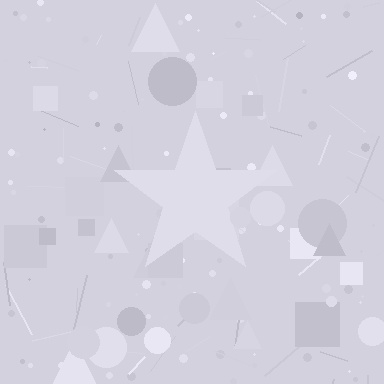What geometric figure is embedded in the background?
A star is embedded in the background.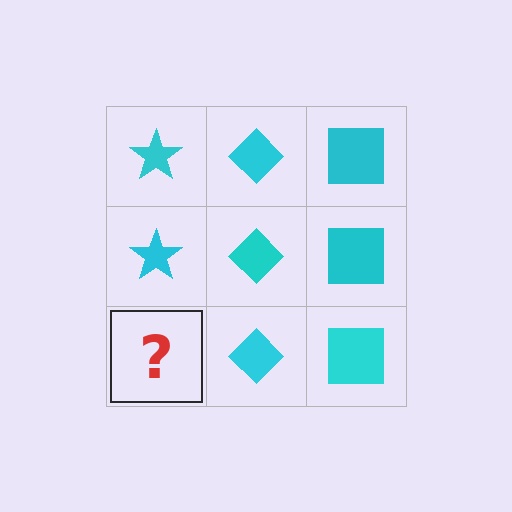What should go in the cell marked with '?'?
The missing cell should contain a cyan star.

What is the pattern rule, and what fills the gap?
The rule is that each column has a consistent shape. The gap should be filled with a cyan star.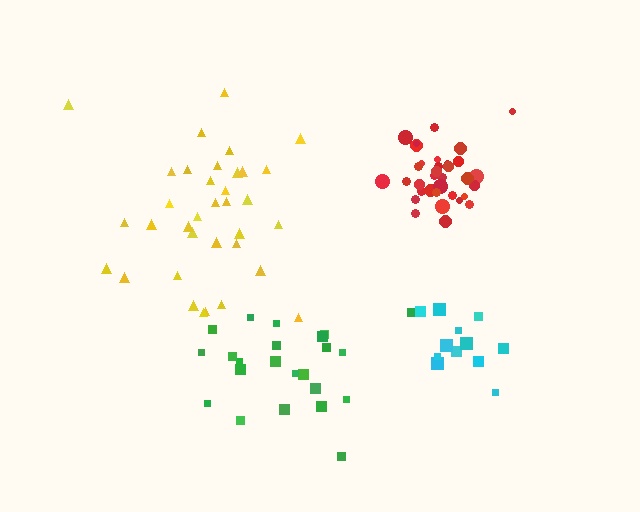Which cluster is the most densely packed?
Red.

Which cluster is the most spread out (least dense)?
Yellow.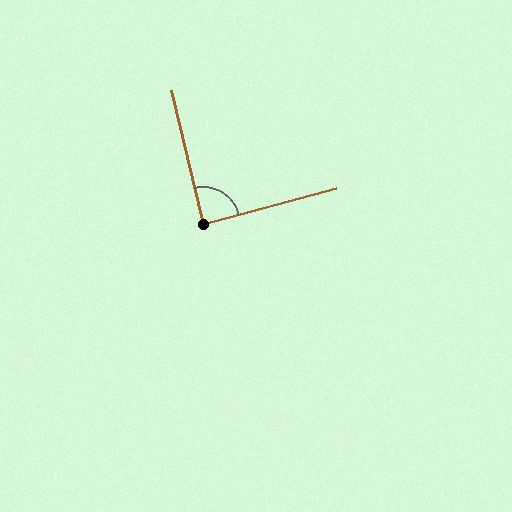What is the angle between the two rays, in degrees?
Approximately 89 degrees.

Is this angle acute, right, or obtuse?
It is approximately a right angle.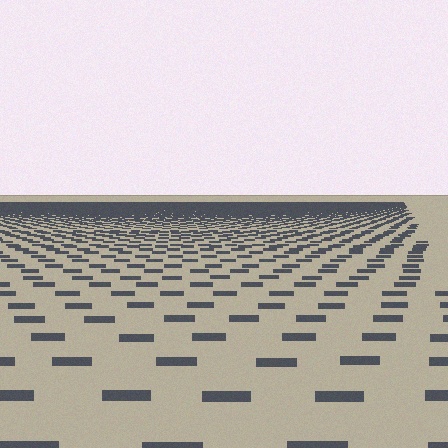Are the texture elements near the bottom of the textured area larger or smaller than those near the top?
Larger. Near the bottom, elements are closer to the viewer and appear at a bigger on-screen size.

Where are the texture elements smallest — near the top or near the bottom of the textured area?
Near the top.